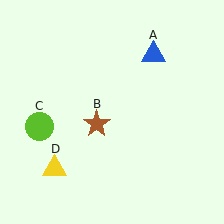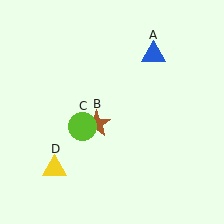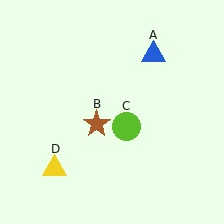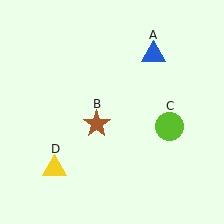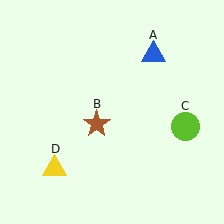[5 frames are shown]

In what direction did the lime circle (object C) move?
The lime circle (object C) moved right.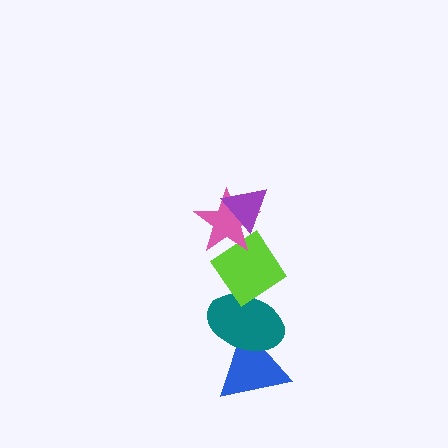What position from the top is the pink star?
The pink star is 2nd from the top.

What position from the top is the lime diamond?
The lime diamond is 3rd from the top.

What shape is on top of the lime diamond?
The pink star is on top of the lime diamond.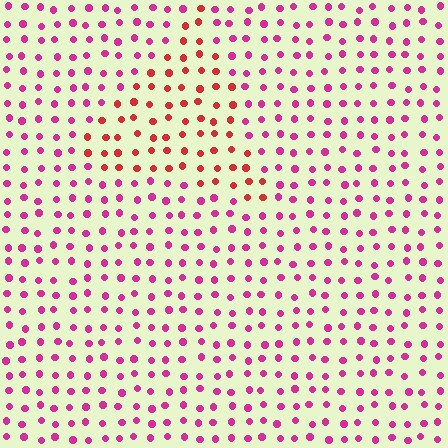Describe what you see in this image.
The image is filled with small magenta elements in a uniform arrangement. A triangle-shaped region is visible where the elements are tinted to a slightly different hue, forming a subtle color boundary.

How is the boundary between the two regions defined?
The boundary is defined purely by a slight shift in hue (about 37 degrees). Spacing, size, and orientation are identical on both sides.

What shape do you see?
I see a triangle.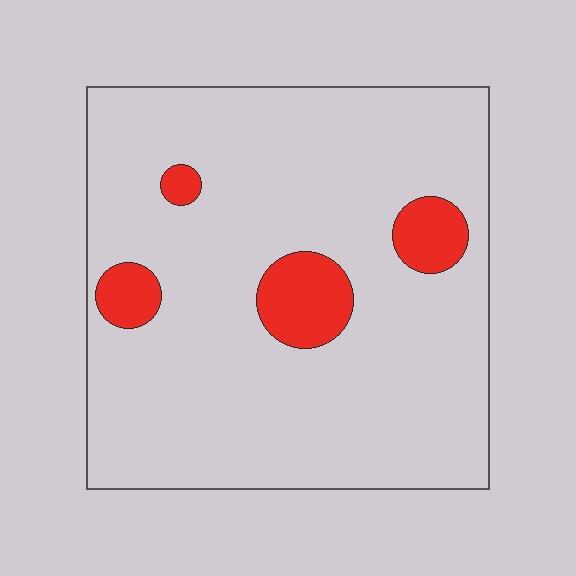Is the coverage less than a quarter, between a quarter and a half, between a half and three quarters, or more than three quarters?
Less than a quarter.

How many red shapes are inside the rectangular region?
4.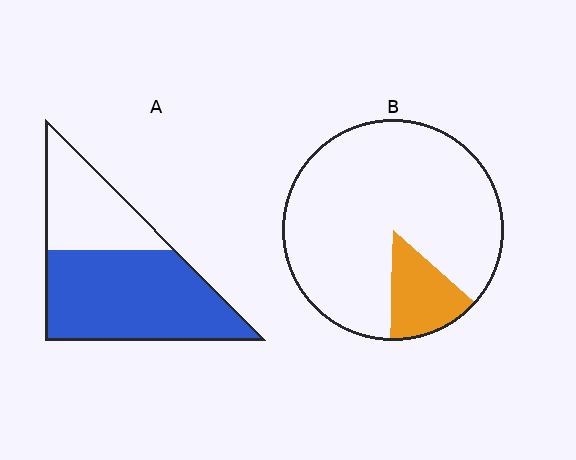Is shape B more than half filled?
No.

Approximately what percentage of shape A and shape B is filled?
A is approximately 65% and B is approximately 15%.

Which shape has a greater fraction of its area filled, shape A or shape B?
Shape A.